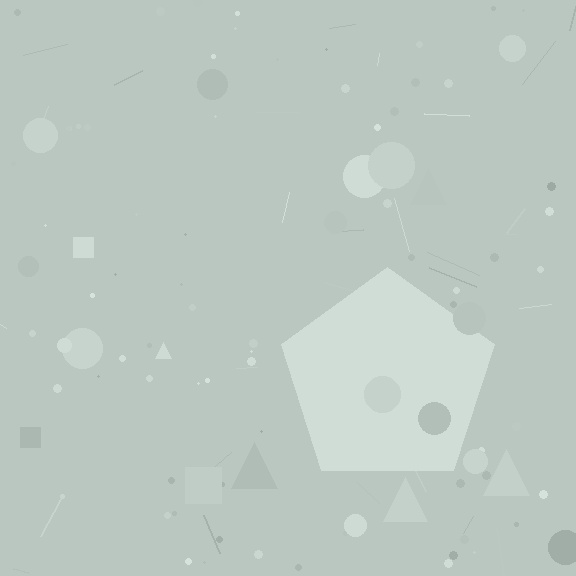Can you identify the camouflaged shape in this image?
The camouflaged shape is a pentagon.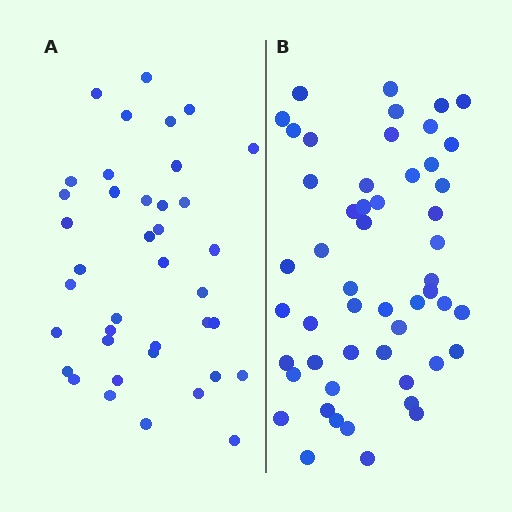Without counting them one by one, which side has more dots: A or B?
Region B (the right region) has more dots.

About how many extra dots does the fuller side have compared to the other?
Region B has approximately 15 more dots than region A.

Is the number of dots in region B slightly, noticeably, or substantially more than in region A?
Region B has noticeably more, but not dramatically so. The ratio is roughly 1.3 to 1.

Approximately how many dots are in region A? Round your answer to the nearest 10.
About 40 dots. (The exact count is 39, which rounds to 40.)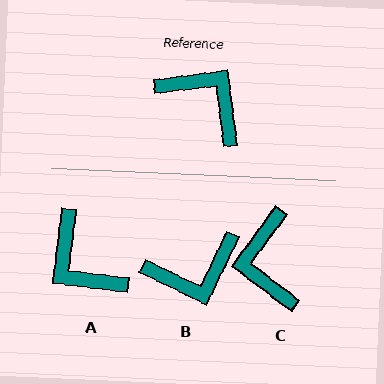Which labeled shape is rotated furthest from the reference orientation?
A, about 166 degrees away.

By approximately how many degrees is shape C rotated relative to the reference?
Approximately 136 degrees counter-clockwise.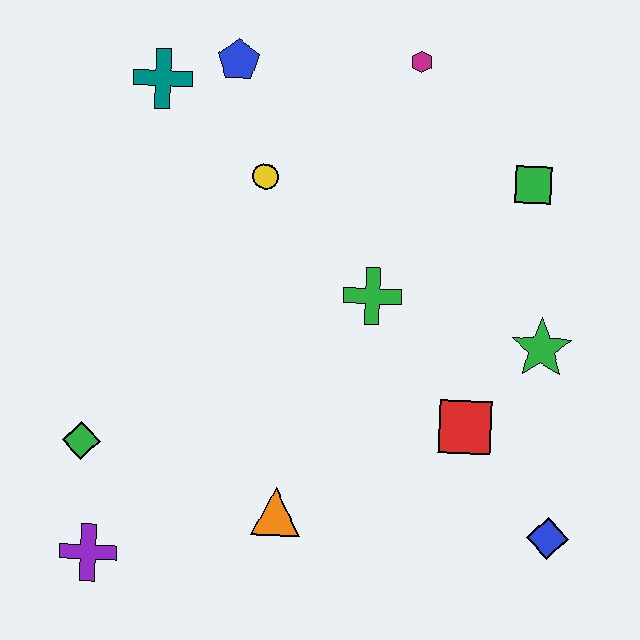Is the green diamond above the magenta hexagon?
No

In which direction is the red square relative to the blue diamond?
The red square is above the blue diamond.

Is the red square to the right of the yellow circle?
Yes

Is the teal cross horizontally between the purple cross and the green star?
Yes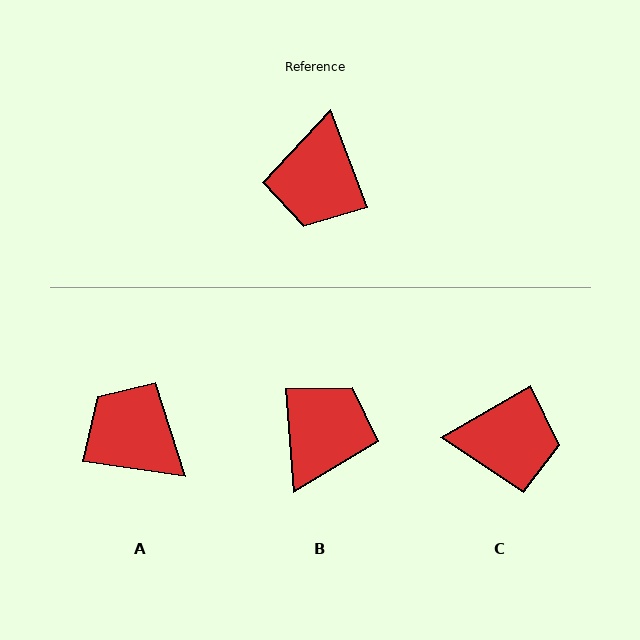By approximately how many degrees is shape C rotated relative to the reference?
Approximately 99 degrees counter-clockwise.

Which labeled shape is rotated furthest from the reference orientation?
B, about 164 degrees away.